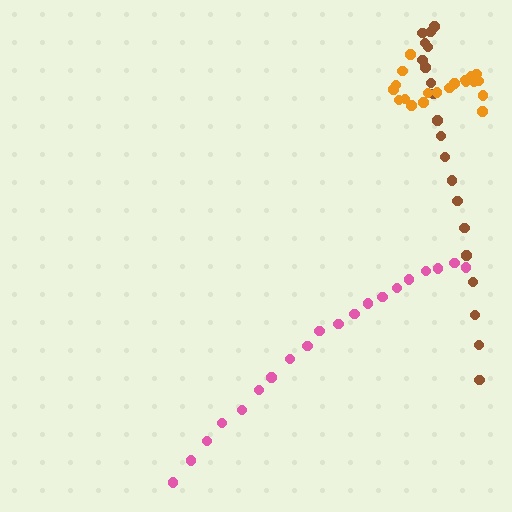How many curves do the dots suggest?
There are 3 distinct paths.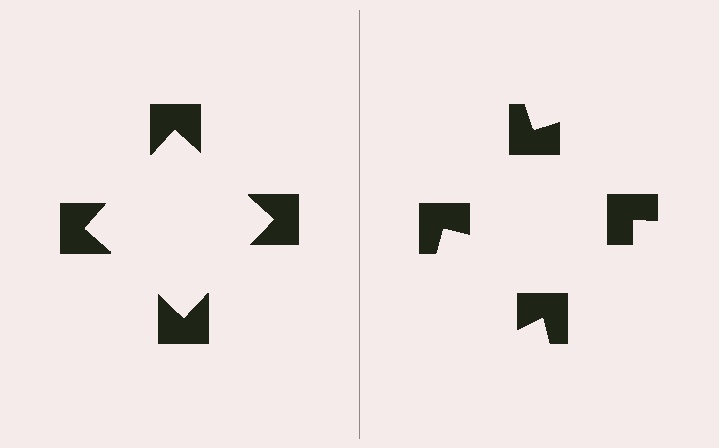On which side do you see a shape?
An illusory square appears on the left side. On the right side the wedge cuts are rotated, so no coherent shape forms.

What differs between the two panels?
The notched squares are positioned identically on both sides; only the wedge orientations differ. On the left they align to a square; on the right they are misaligned.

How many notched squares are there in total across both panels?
8 — 4 on each side.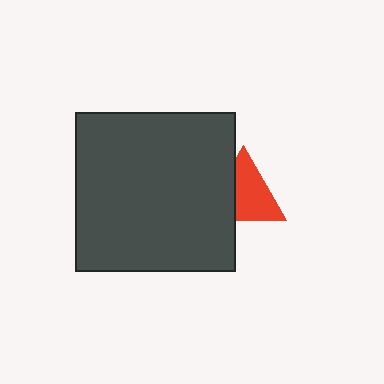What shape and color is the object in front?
The object in front is a dark gray square.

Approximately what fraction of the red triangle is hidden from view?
Roughly 34% of the red triangle is hidden behind the dark gray square.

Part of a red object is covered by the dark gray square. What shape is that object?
It is a triangle.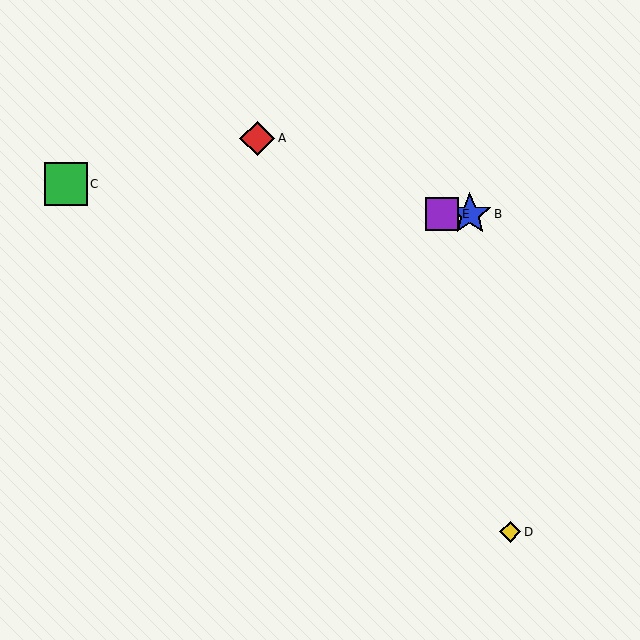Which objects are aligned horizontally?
Objects B, E are aligned horizontally.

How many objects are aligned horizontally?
2 objects (B, E) are aligned horizontally.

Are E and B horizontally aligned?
Yes, both are at y≈214.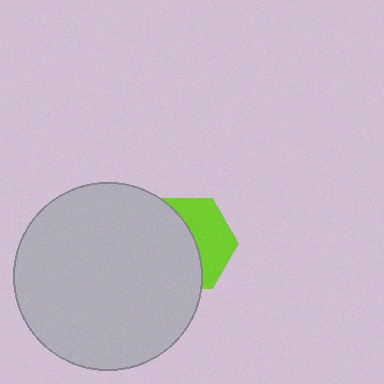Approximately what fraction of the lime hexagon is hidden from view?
Roughly 58% of the lime hexagon is hidden behind the light gray circle.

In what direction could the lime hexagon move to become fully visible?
The lime hexagon could move right. That would shift it out from behind the light gray circle entirely.